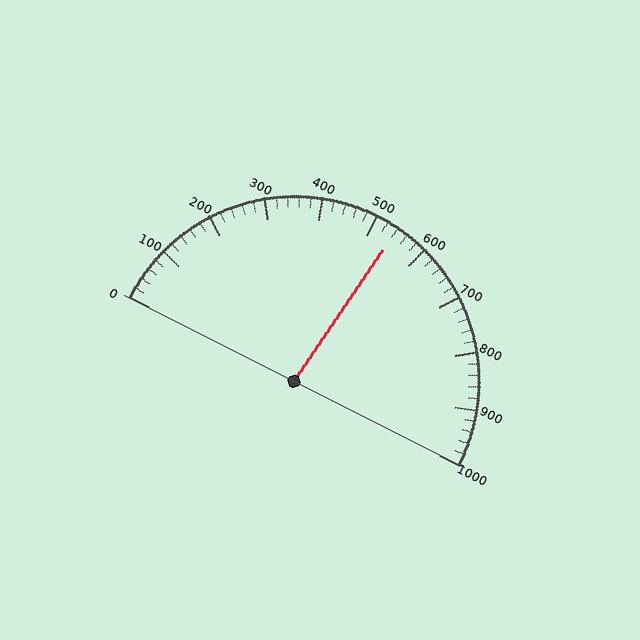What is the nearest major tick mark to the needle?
The nearest major tick mark is 500.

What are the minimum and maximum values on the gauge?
The gauge ranges from 0 to 1000.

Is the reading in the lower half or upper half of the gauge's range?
The reading is in the upper half of the range (0 to 1000).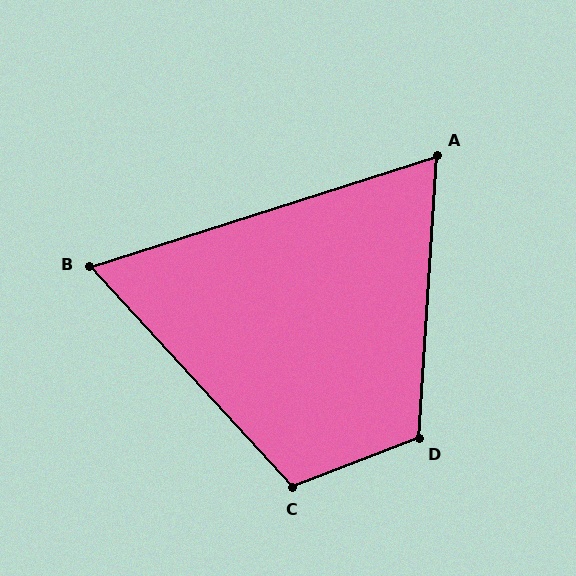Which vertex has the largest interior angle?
D, at approximately 115 degrees.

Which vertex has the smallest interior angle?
B, at approximately 65 degrees.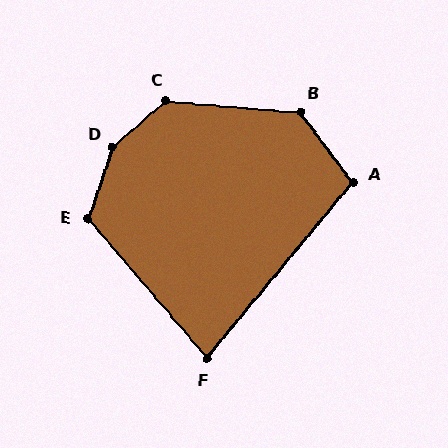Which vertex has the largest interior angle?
D, at approximately 149 degrees.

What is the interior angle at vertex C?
Approximately 135 degrees (obtuse).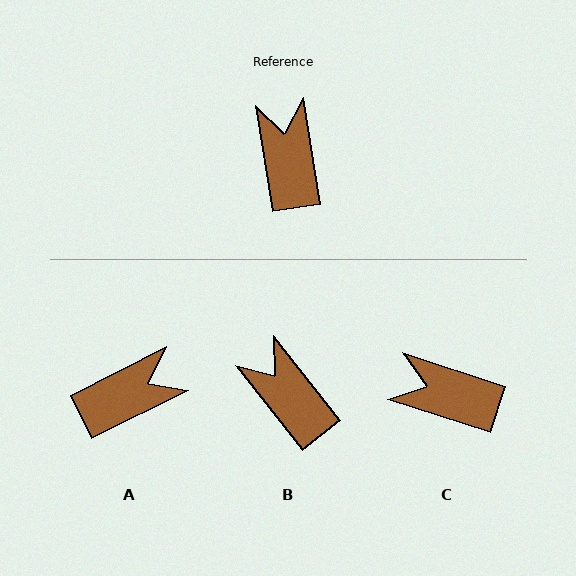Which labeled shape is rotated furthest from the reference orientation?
A, about 73 degrees away.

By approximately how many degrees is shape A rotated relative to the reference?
Approximately 73 degrees clockwise.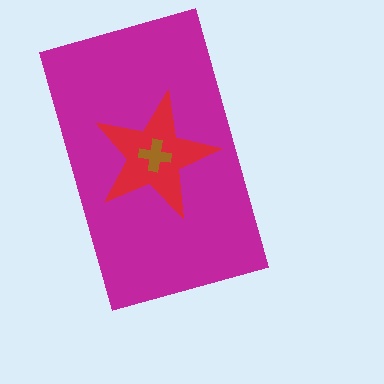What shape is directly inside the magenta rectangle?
The red star.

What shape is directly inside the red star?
The brown cross.